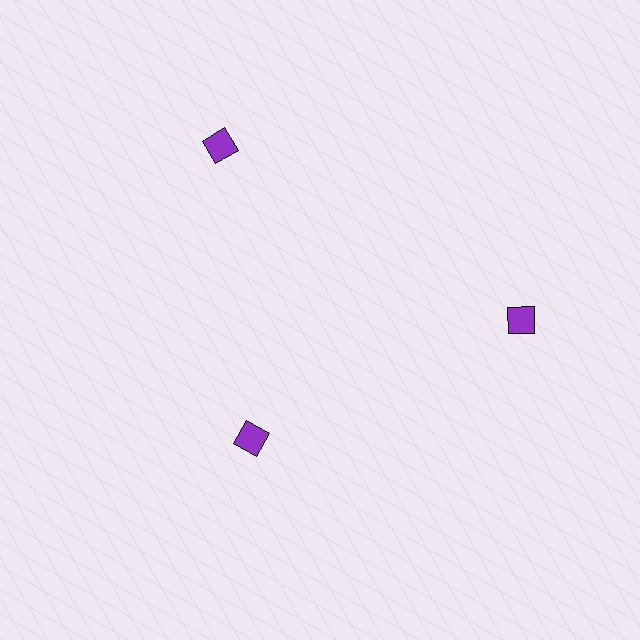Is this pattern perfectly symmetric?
No. The 3 purple squares are arranged in a ring, but one element near the 7 o'clock position is pulled inward toward the center, breaking the 3-fold rotational symmetry.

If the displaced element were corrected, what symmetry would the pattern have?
It would have 3-fold rotational symmetry — the pattern would map onto itself every 120 degrees.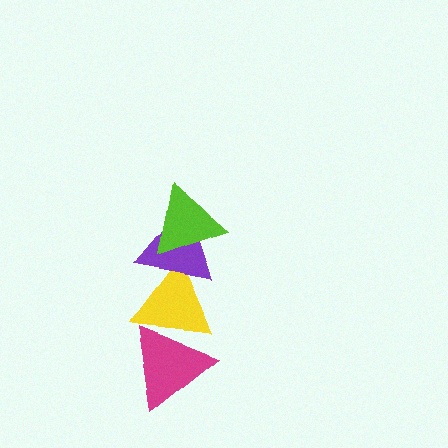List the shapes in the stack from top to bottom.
From top to bottom: the lime triangle, the purple triangle, the yellow triangle, the magenta triangle.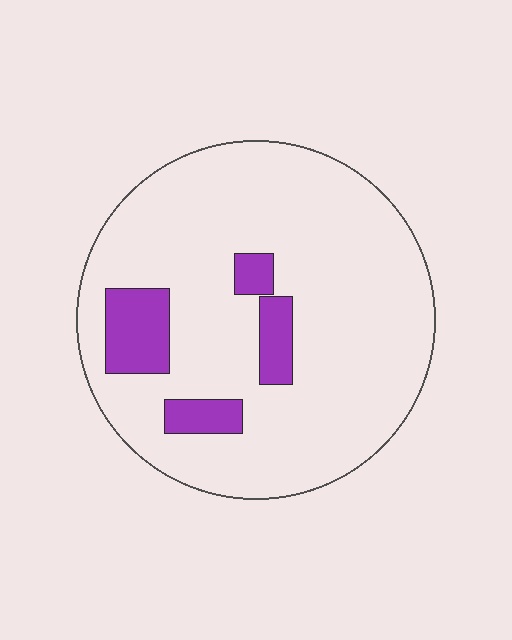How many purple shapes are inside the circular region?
4.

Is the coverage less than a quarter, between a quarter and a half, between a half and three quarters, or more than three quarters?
Less than a quarter.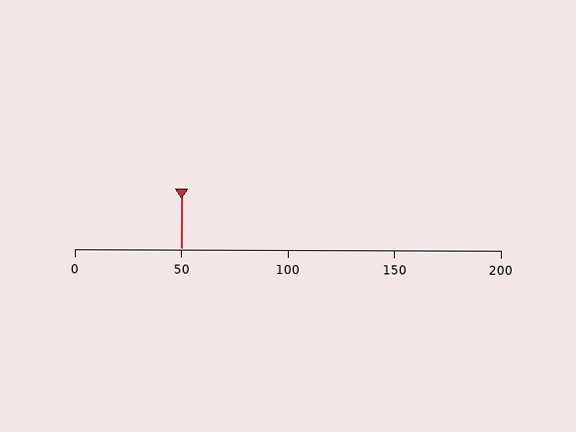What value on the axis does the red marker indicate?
The marker indicates approximately 50.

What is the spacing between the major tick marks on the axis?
The major ticks are spaced 50 apart.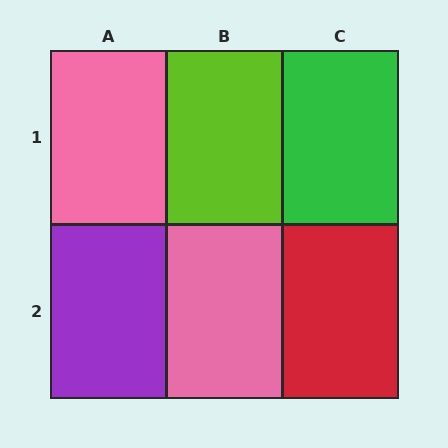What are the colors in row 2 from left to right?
Purple, pink, red.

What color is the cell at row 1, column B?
Lime.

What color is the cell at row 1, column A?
Pink.